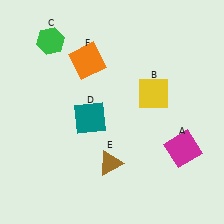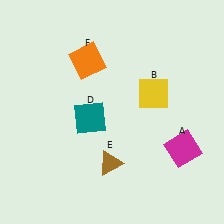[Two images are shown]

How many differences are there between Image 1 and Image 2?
There is 1 difference between the two images.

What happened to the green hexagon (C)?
The green hexagon (C) was removed in Image 2. It was in the top-left area of Image 1.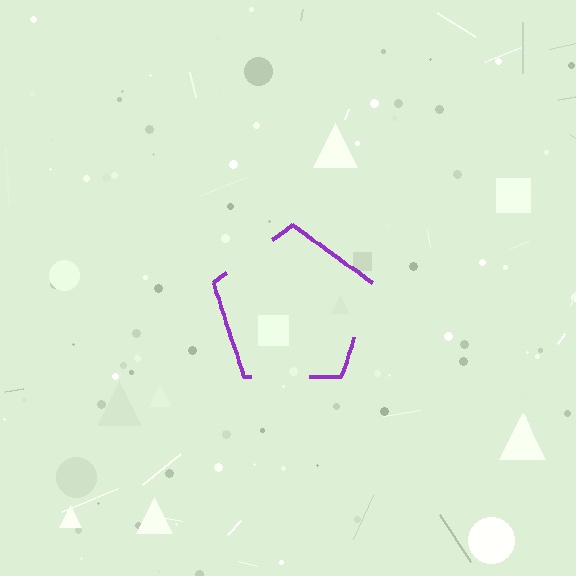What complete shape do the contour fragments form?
The contour fragments form a pentagon.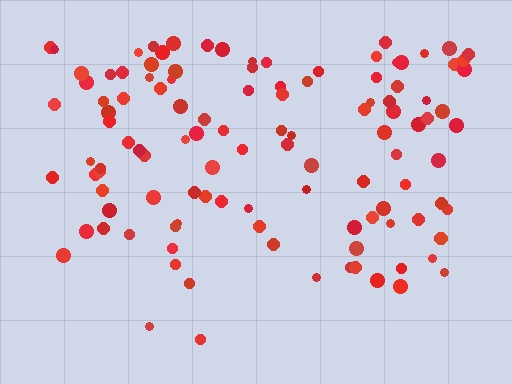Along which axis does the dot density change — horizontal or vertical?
Vertical.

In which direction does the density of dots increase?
From bottom to top, with the top side densest.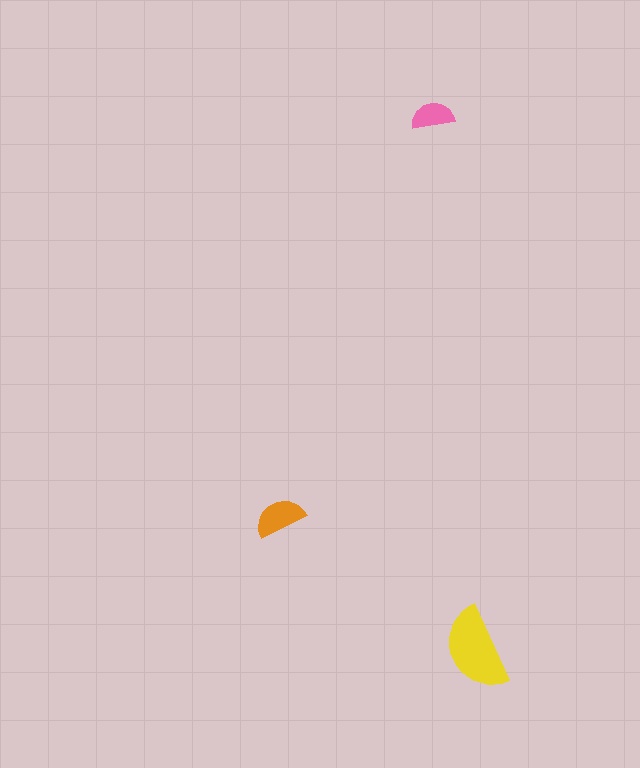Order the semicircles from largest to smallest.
the yellow one, the orange one, the pink one.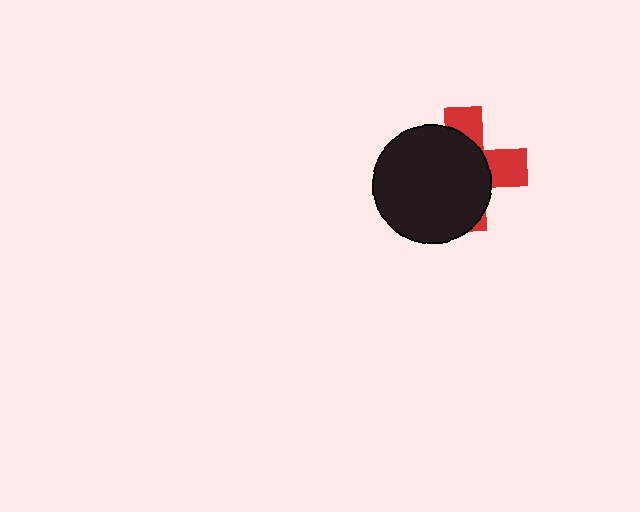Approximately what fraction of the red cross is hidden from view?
Roughly 67% of the red cross is hidden behind the black circle.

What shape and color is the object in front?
The object in front is a black circle.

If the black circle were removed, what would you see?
You would see the complete red cross.